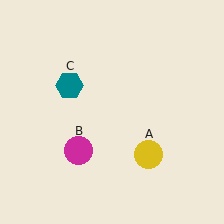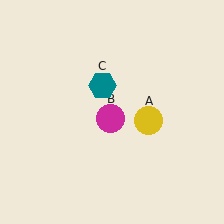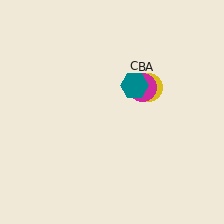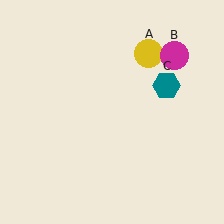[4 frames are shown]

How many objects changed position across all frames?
3 objects changed position: yellow circle (object A), magenta circle (object B), teal hexagon (object C).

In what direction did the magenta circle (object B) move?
The magenta circle (object B) moved up and to the right.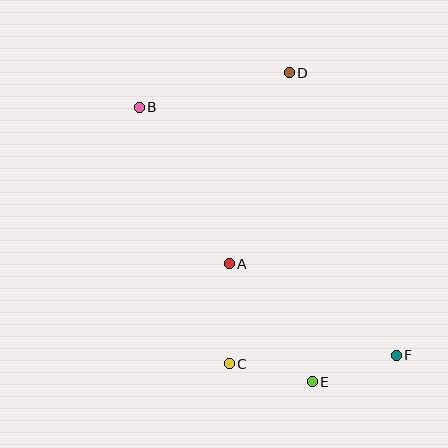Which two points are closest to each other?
Points C and E are closest to each other.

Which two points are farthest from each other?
Points B and F are farthest from each other.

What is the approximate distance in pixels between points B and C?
The distance between B and C is approximately 272 pixels.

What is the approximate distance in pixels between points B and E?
The distance between B and E is approximately 324 pixels.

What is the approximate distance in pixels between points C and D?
The distance between C and D is approximately 297 pixels.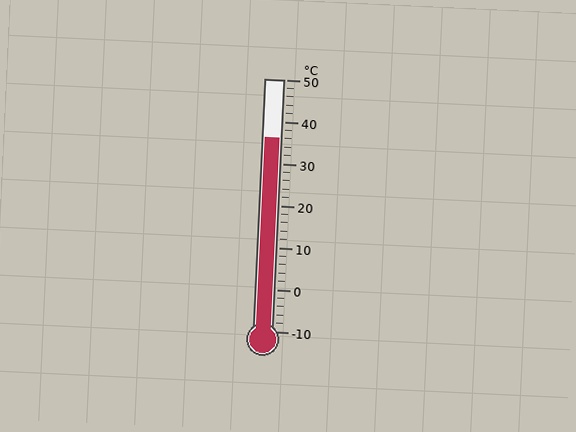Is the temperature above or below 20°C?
The temperature is above 20°C.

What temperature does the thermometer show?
The thermometer shows approximately 36°C.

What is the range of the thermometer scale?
The thermometer scale ranges from -10°C to 50°C.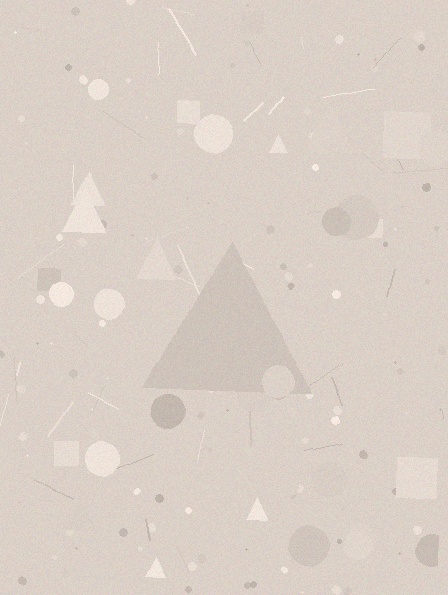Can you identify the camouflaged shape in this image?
The camouflaged shape is a triangle.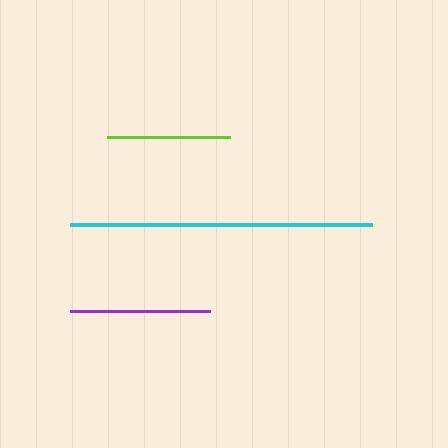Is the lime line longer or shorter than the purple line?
The purple line is longer than the lime line.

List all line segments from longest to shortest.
From longest to shortest: cyan, purple, lime.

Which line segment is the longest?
The cyan line is the longest at approximately 302 pixels.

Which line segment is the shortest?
The lime line is the shortest at approximately 123 pixels.